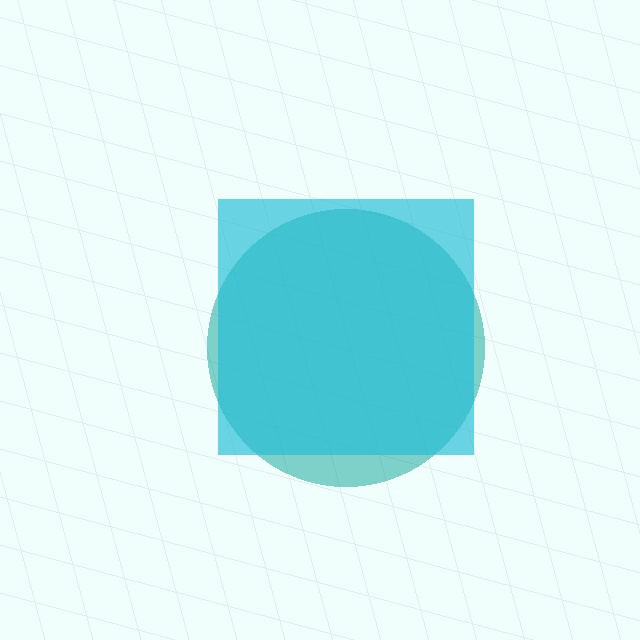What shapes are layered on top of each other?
The layered shapes are: a teal circle, a cyan square.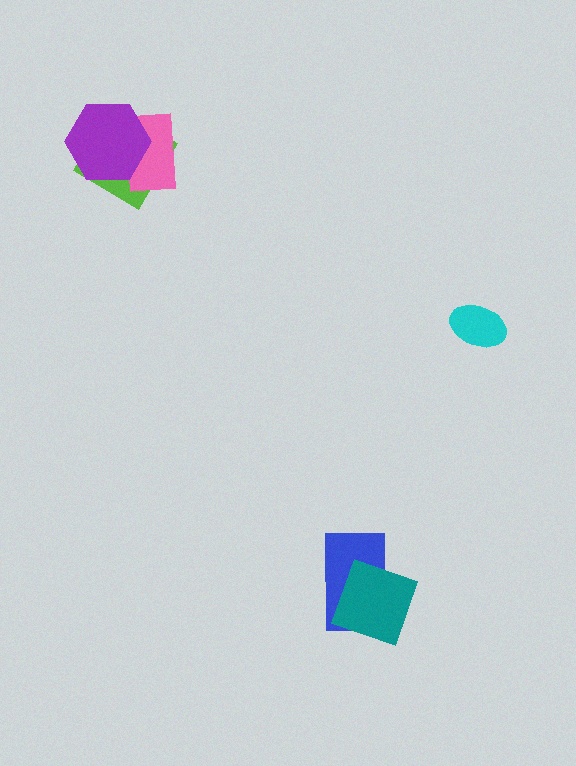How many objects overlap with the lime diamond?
2 objects overlap with the lime diamond.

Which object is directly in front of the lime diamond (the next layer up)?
The pink rectangle is directly in front of the lime diamond.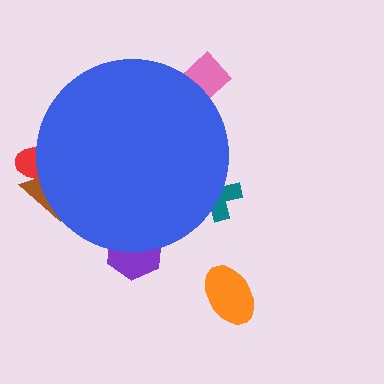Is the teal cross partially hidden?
Yes, the teal cross is partially hidden behind the blue circle.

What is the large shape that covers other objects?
A blue circle.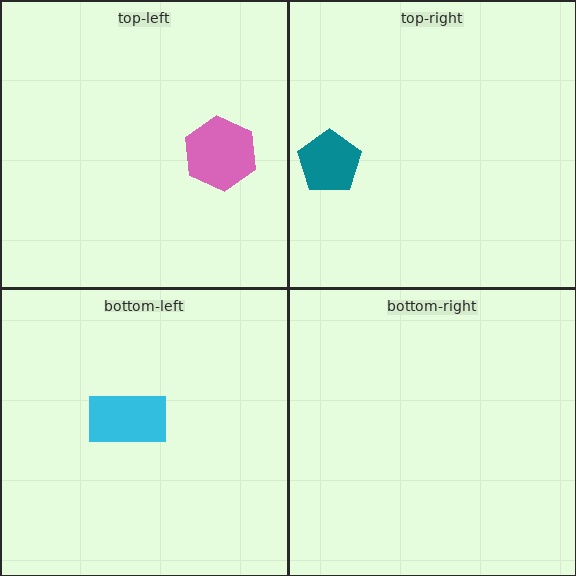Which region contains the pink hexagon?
The top-left region.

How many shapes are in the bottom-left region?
1.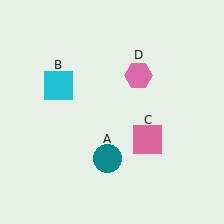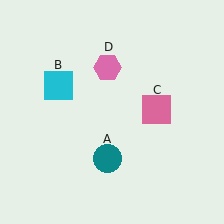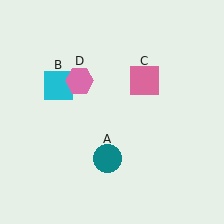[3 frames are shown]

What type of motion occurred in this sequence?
The pink square (object C), pink hexagon (object D) rotated counterclockwise around the center of the scene.